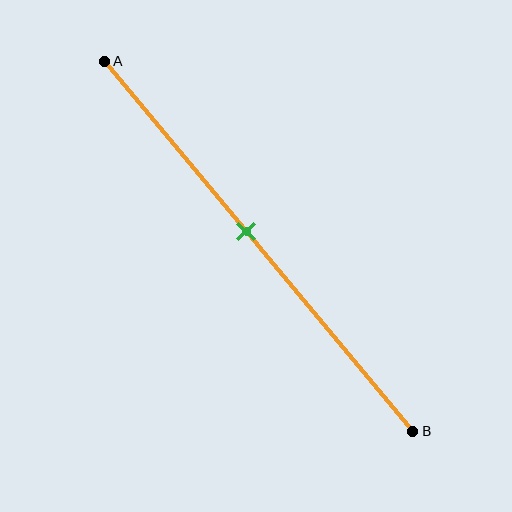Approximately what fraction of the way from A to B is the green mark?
The green mark is approximately 45% of the way from A to B.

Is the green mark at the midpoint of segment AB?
No, the mark is at about 45% from A, not at the 50% midpoint.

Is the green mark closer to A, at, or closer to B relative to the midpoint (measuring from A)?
The green mark is closer to point A than the midpoint of segment AB.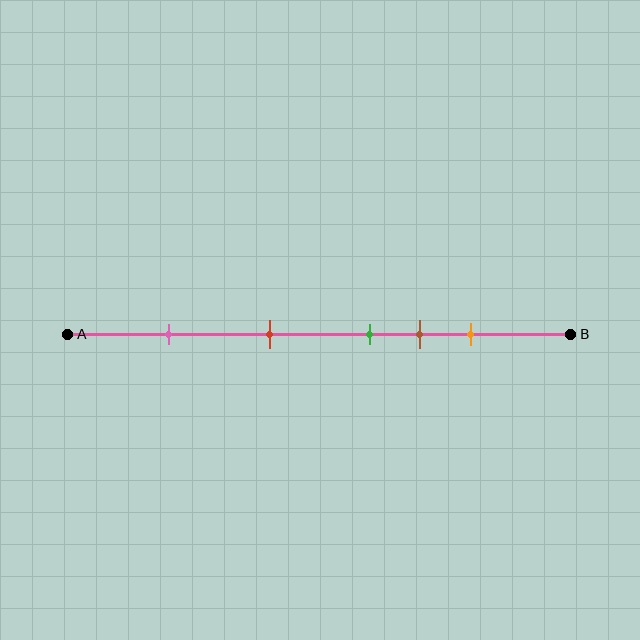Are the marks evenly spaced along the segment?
No, the marks are not evenly spaced.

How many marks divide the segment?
There are 5 marks dividing the segment.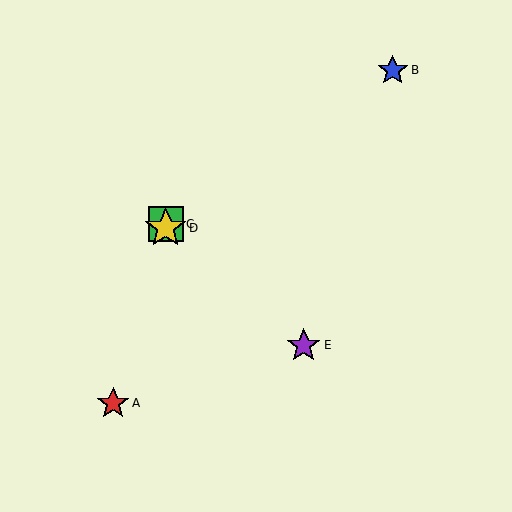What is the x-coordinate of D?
Object D is at x≈166.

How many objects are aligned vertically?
2 objects (C, D) are aligned vertically.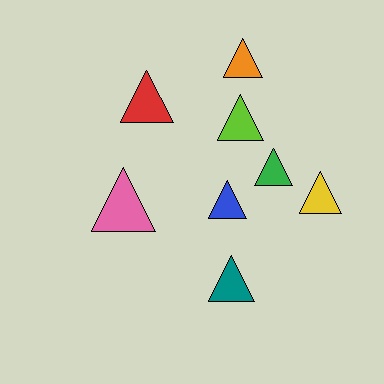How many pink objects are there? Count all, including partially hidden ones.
There is 1 pink object.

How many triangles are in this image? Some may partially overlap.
There are 8 triangles.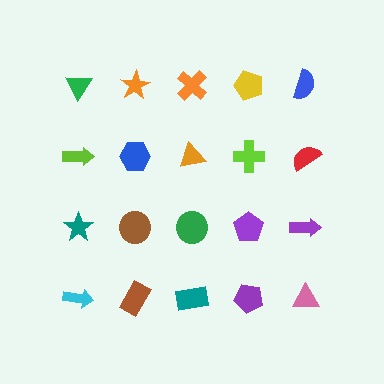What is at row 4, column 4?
A purple pentagon.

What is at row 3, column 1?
A teal star.